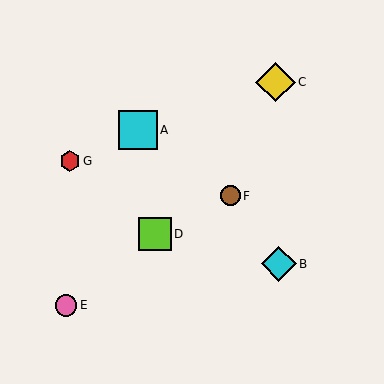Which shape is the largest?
The yellow diamond (labeled C) is the largest.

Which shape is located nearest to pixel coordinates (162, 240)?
The lime square (labeled D) at (155, 234) is nearest to that location.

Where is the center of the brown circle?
The center of the brown circle is at (230, 196).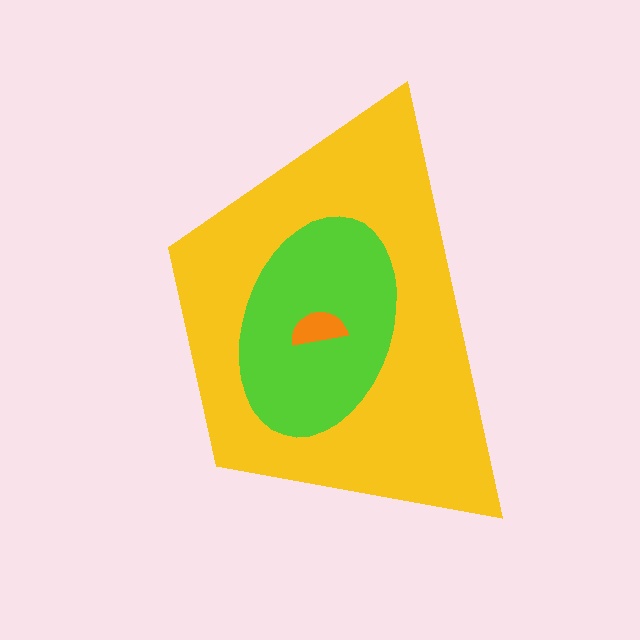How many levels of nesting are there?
3.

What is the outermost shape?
The yellow trapezoid.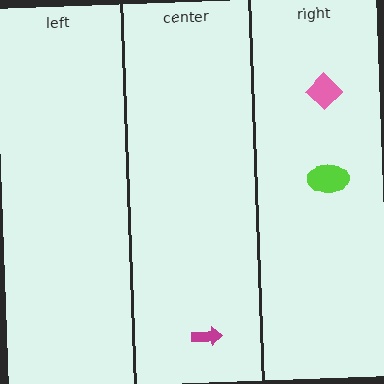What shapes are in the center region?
The magenta arrow.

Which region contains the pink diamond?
The right region.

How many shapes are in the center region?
1.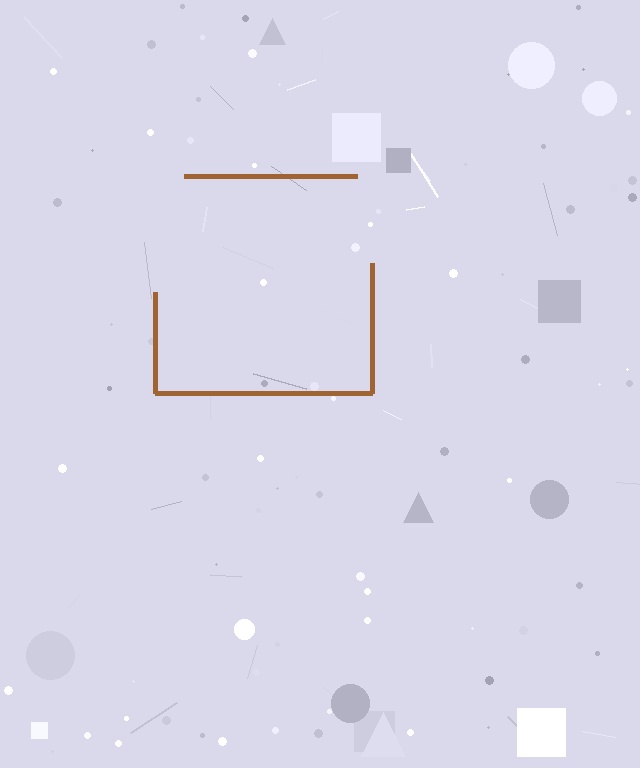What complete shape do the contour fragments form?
The contour fragments form a square.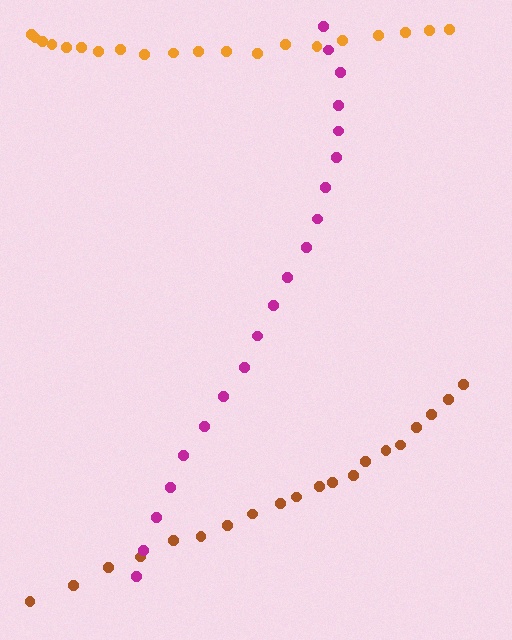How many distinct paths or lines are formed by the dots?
There are 3 distinct paths.